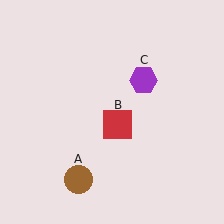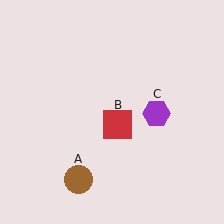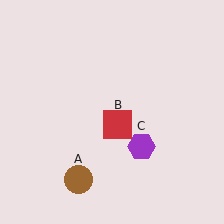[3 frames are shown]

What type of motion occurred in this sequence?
The purple hexagon (object C) rotated clockwise around the center of the scene.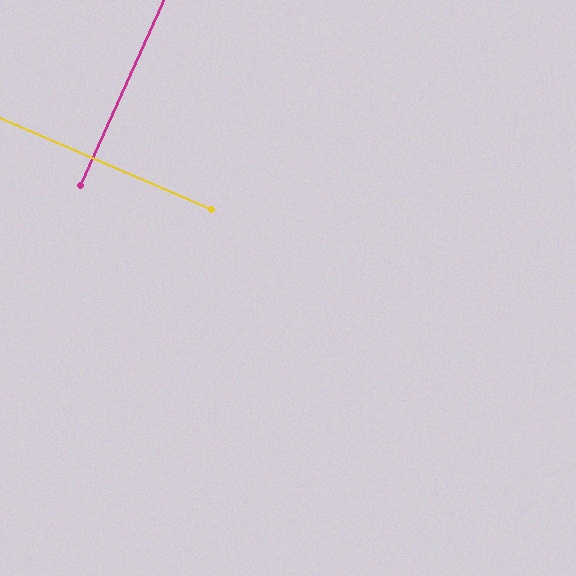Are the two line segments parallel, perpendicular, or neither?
Perpendicular — they meet at approximately 89°.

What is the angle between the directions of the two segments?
Approximately 89 degrees.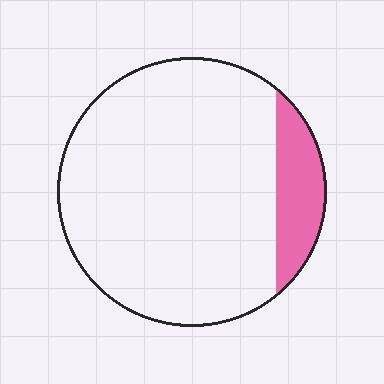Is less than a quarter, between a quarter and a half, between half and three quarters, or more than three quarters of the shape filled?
Less than a quarter.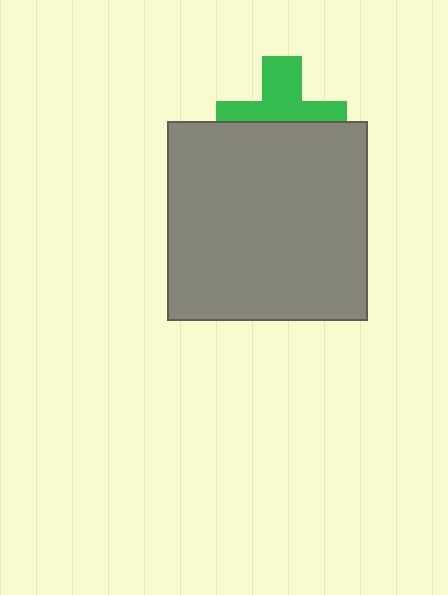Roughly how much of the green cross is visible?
About half of it is visible (roughly 50%).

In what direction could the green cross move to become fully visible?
The green cross could move up. That would shift it out from behind the gray square entirely.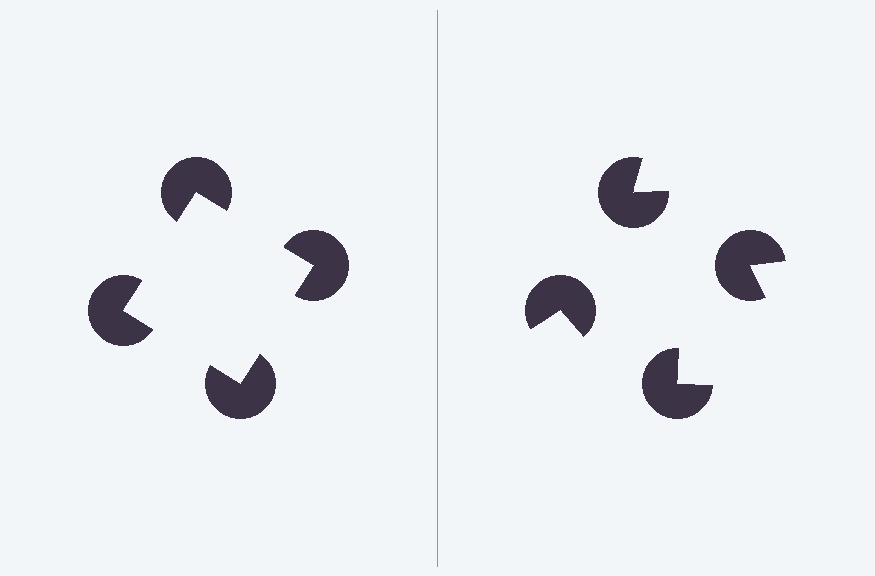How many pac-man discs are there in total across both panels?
8 — 4 on each side.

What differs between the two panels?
The pac-man discs are positioned identically on both sides; only the wedge orientations differ. On the left they align to a square; on the right they are misaligned.